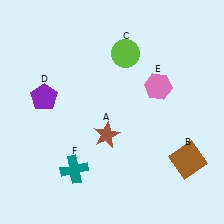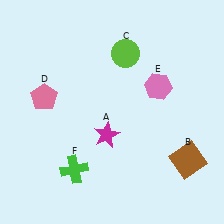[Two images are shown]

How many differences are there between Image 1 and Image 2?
There are 3 differences between the two images.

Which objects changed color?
A changed from brown to magenta. D changed from purple to pink. F changed from teal to green.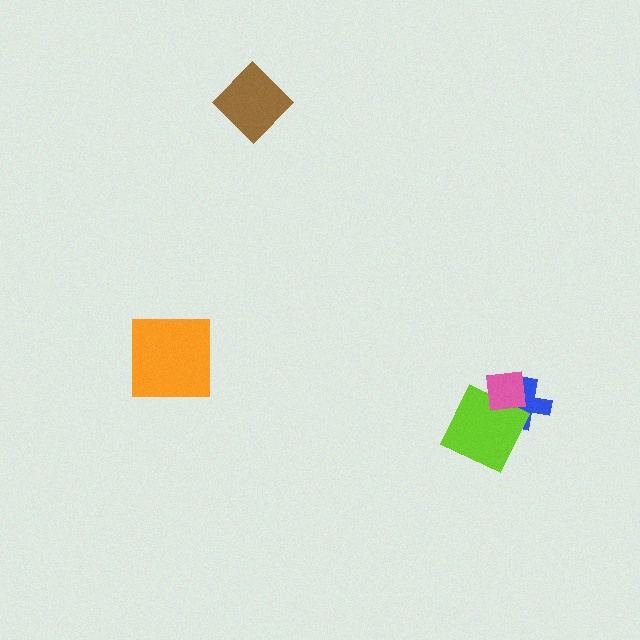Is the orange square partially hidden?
No, no other shape covers it.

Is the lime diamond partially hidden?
Yes, it is partially covered by another shape.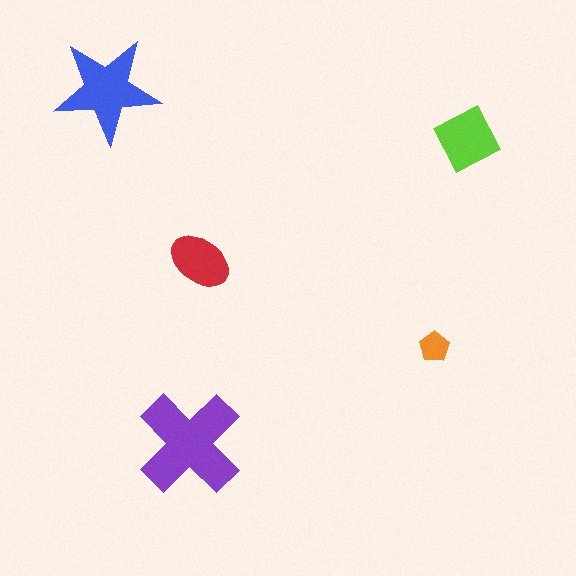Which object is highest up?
The blue star is topmost.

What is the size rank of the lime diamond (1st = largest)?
3rd.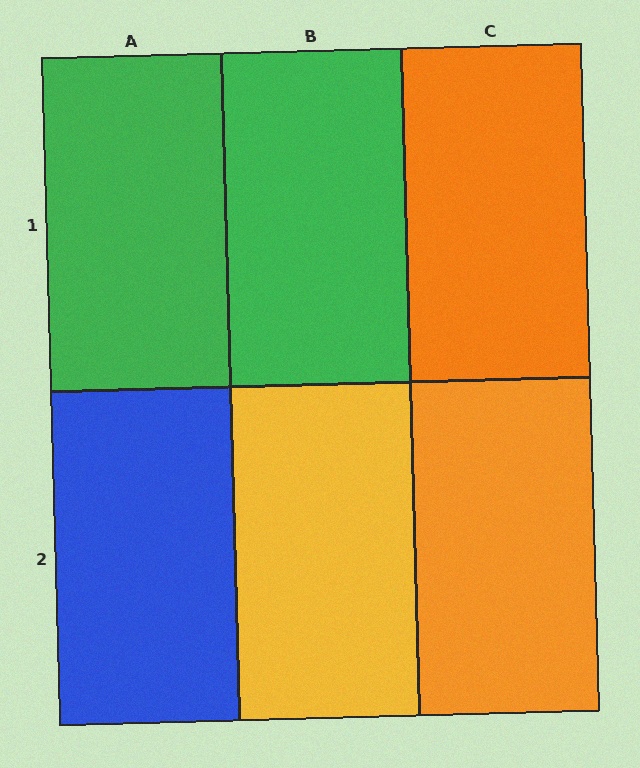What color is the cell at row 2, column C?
Orange.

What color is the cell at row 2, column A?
Blue.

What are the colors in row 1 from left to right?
Green, green, orange.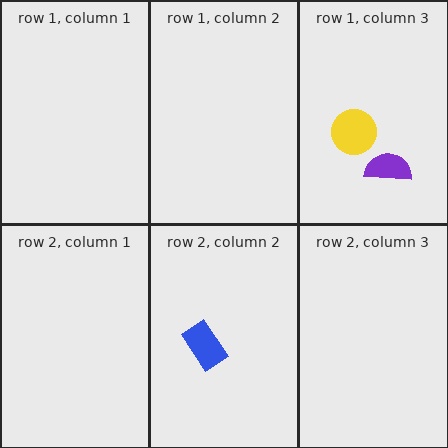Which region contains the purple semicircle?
The row 1, column 3 region.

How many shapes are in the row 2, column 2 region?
1.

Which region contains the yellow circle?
The row 1, column 3 region.